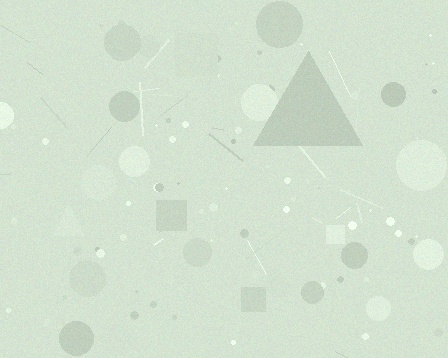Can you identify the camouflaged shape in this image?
The camouflaged shape is a triangle.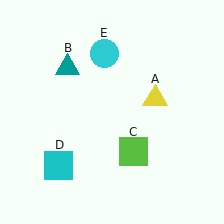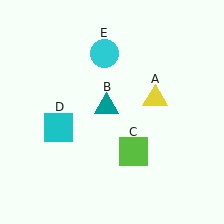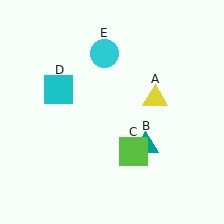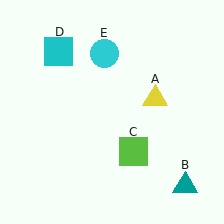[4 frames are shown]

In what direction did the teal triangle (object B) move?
The teal triangle (object B) moved down and to the right.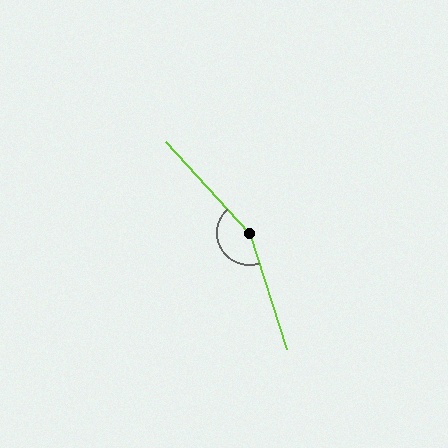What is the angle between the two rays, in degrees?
Approximately 155 degrees.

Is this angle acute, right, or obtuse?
It is obtuse.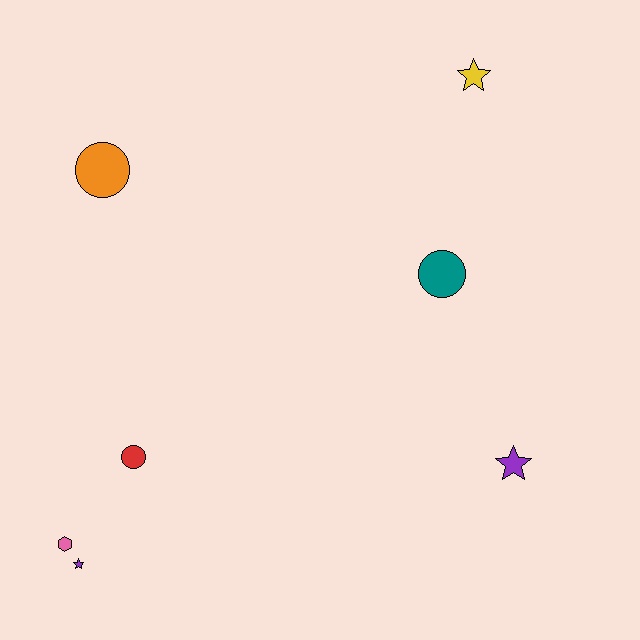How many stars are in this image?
There are 3 stars.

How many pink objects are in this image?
There is 1 pink object.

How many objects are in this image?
There are 7 objects.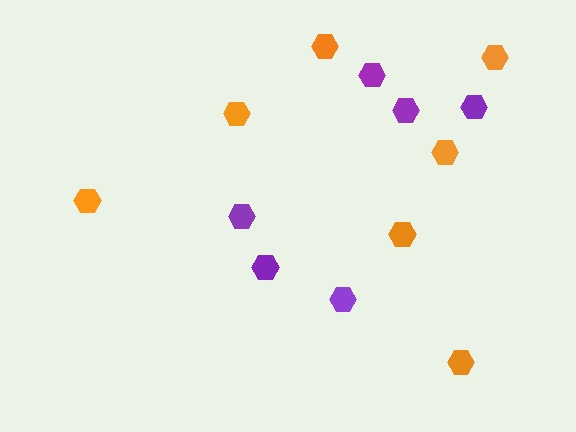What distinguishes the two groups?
There are 2 groups: one group of purple hexagons (6) and one group of orange hexagons (7).